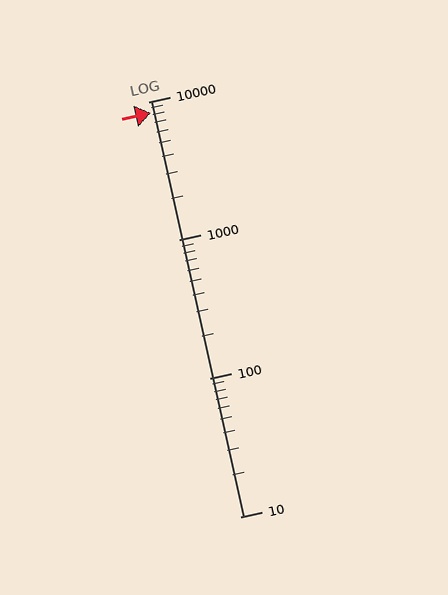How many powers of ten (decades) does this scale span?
The scale spans 3 decades, from 10 to 10000.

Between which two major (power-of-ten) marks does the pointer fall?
The pointer is between 1000 and 10000.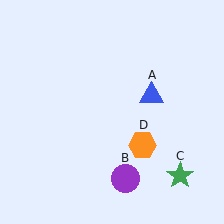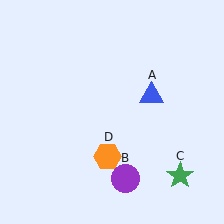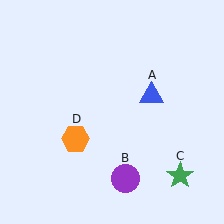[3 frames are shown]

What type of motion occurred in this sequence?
The orange hexagon (object D) rotated clockwise around the center of the scene.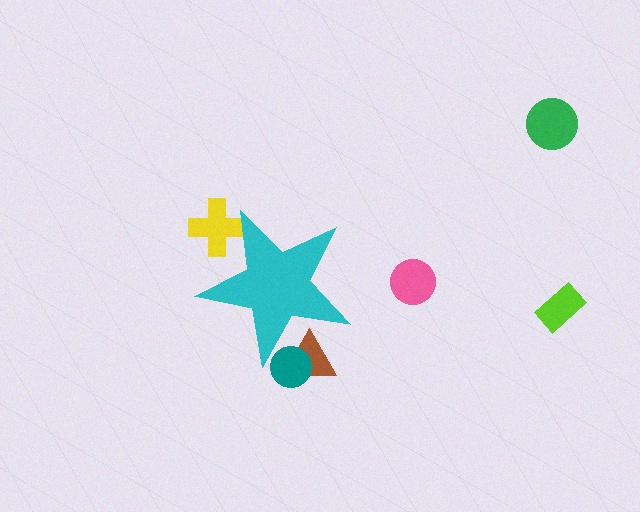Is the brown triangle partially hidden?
Yes, the brown triangle is partially hidden behind the cyan star.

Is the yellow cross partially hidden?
Yes, the yellow cross is partially hidden behind the cyan star.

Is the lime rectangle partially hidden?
No, the lime rectangle is fully visible.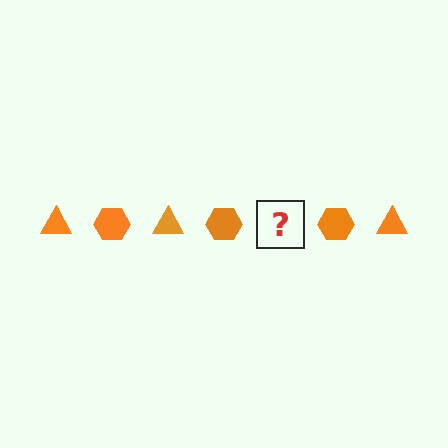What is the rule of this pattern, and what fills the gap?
The rule is that the pattern cycles through triangle, hexagon shapes in orange. The gap should be filled with an orange triangle.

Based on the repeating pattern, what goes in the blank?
The blank should be an orange triangle.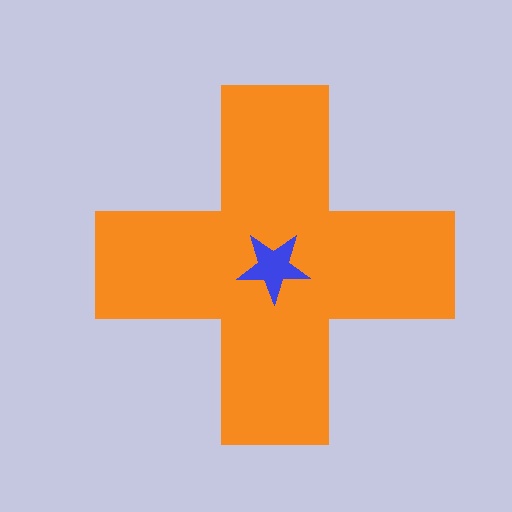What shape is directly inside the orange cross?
The blue star.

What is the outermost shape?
The orange cross.